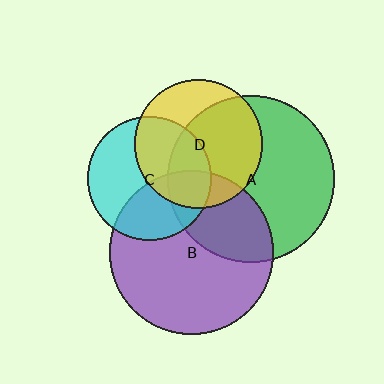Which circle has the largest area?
Circle A (green).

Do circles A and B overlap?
Yes.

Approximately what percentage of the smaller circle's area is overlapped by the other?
Approximately 30%.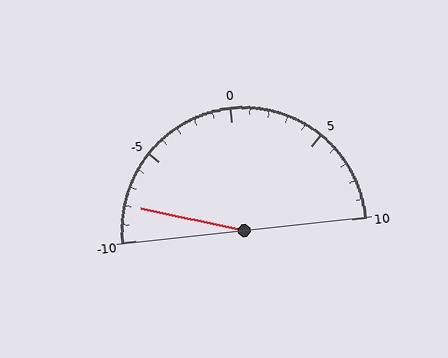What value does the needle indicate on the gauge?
The needle indicates approximately -8.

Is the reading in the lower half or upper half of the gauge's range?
The reading is in the lower half of the range (-10 to 10).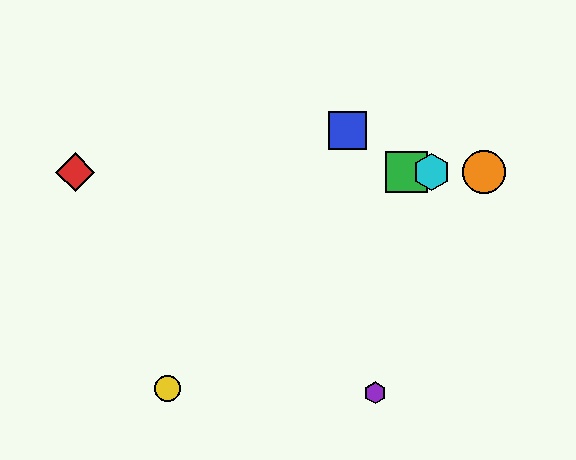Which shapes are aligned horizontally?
The red diamond, the green square, the orange circle, the cyan hexagon are aligned horizontally.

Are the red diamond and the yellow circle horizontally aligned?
No, the red diamond is at y≈172 and the yellow circle is at y≈389.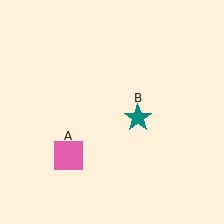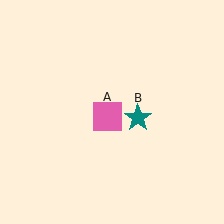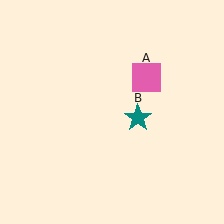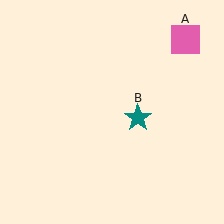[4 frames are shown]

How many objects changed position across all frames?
1 object changed position: pink square (object A).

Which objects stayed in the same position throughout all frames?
Teal star (object B) remained stationary.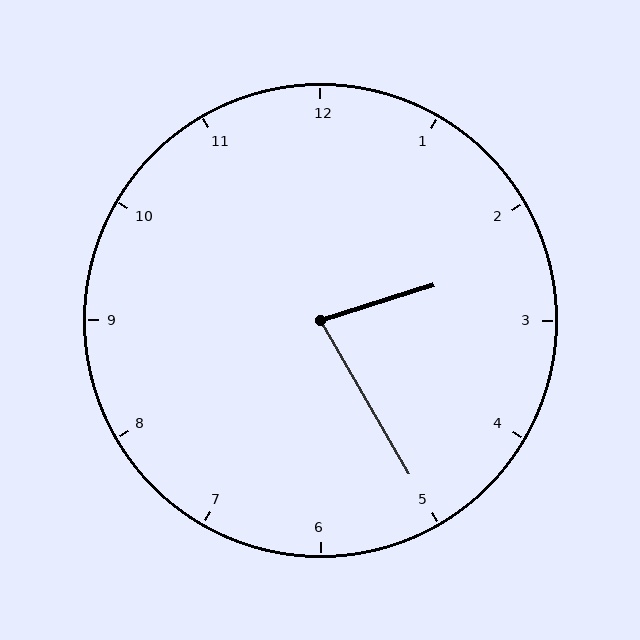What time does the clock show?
2:25.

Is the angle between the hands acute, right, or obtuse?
It is acute.